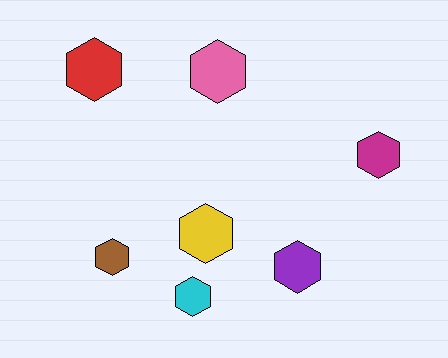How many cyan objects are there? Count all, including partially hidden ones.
There is 1 cyan object.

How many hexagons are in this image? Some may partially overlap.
There are 7 hexagons.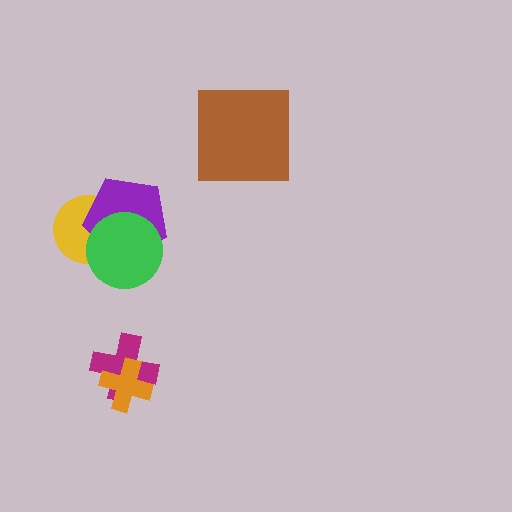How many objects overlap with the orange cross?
1 object overlaps with the orange cross.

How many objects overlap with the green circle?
2 objects overlap with the green circle.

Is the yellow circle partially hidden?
Yes, it is partially covered by another shape.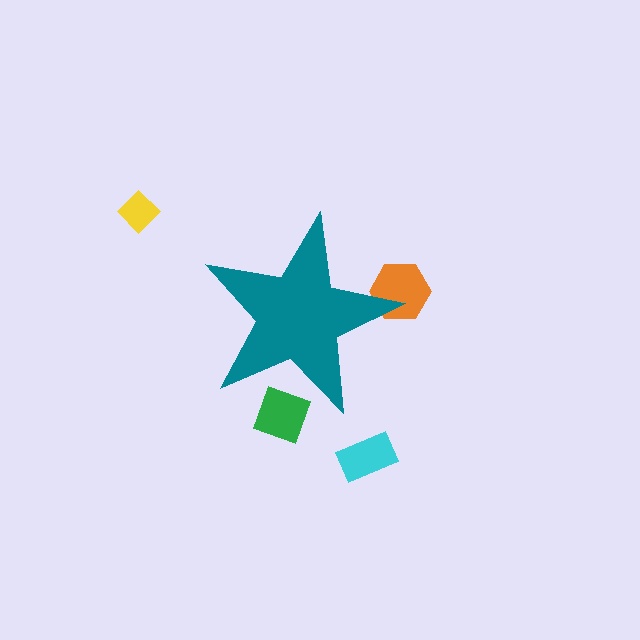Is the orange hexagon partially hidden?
Yes, the orange hexagon is partially hidden behind the teal star.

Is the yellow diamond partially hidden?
No, the yellow diamond is fully visible.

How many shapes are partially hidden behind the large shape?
2 shapes are partially hidden.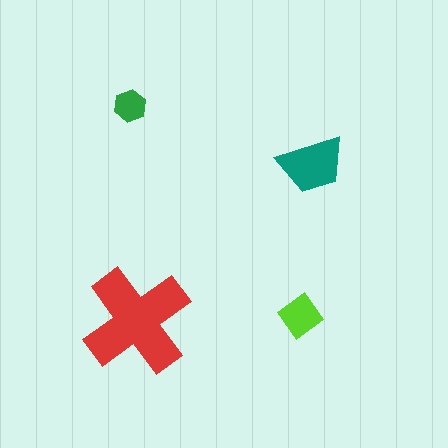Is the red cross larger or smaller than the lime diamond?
Larger.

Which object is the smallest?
The green hexagon.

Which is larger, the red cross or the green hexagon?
The red cross.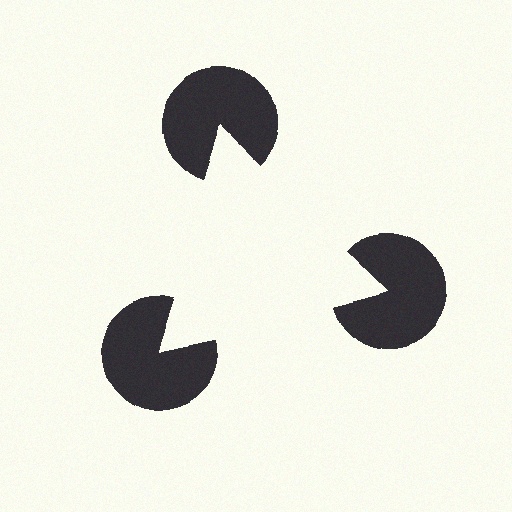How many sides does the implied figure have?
3 sides.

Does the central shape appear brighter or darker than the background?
It typically appears slightly brighter than the background, even though no actual brightness change is drawn.